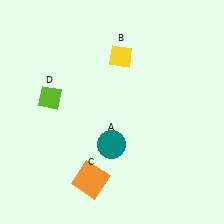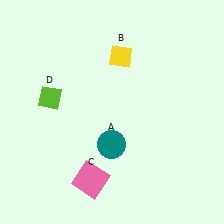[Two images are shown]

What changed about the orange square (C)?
In Image 1, C is orange. In Image 2, it changed to pink.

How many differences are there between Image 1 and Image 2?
There is 1 difference between the two images.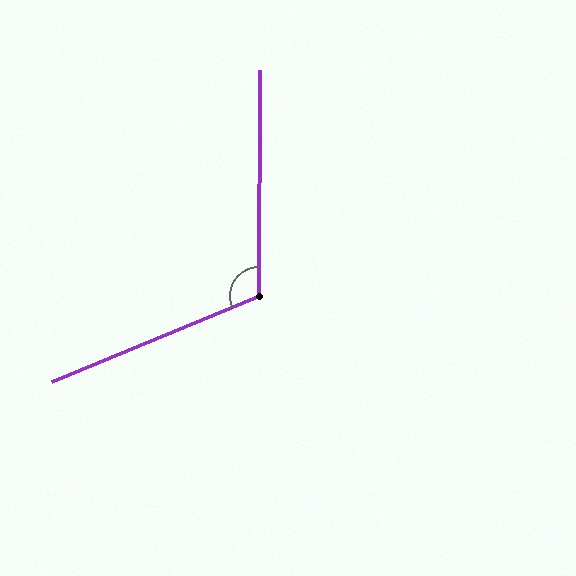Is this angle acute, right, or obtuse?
It is obtuse.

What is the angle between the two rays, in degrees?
Approximately 113 degrees.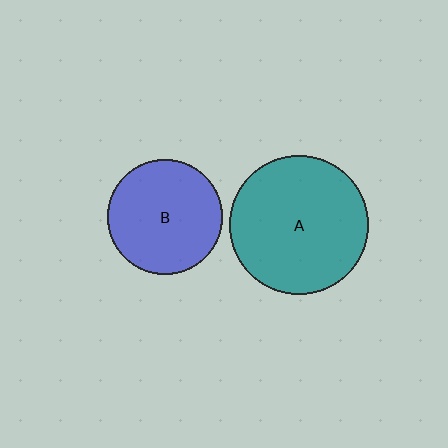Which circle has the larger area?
Circle A (teal).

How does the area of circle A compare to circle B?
Approximately 1.5 times.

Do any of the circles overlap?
No, none of the circles overlap.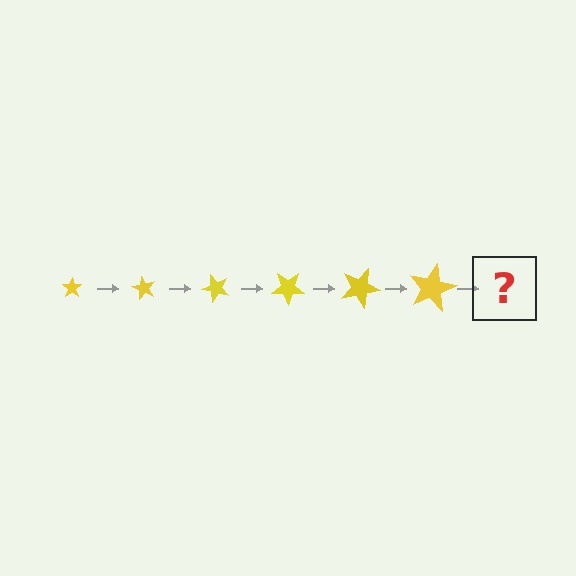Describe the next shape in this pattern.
It should be a star, larger than the previous one and rotated 360 degrees from the start.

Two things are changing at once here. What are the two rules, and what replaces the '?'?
The two rules are that the star grows larger each step and it rotates 60 degrees each step. The '?' should be a star, larger than the previous one and rotated 360 degrees from the start.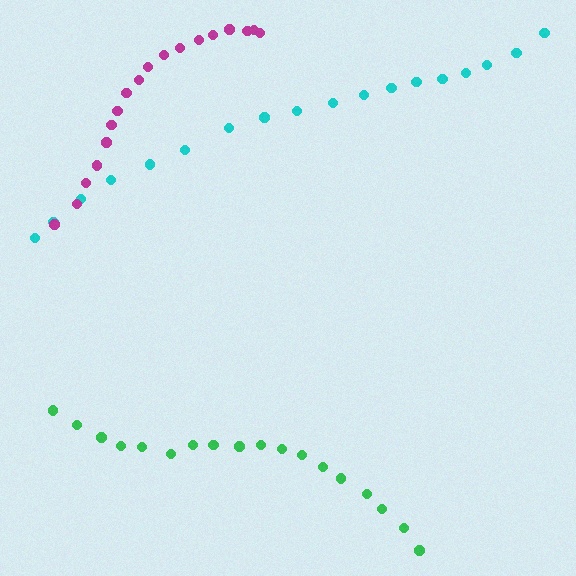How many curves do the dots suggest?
There are 3 distinct paths.